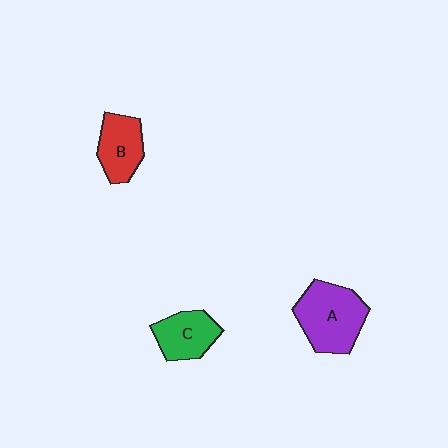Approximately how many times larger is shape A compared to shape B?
Approximately 1.5 times.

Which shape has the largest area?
Shape A (purple).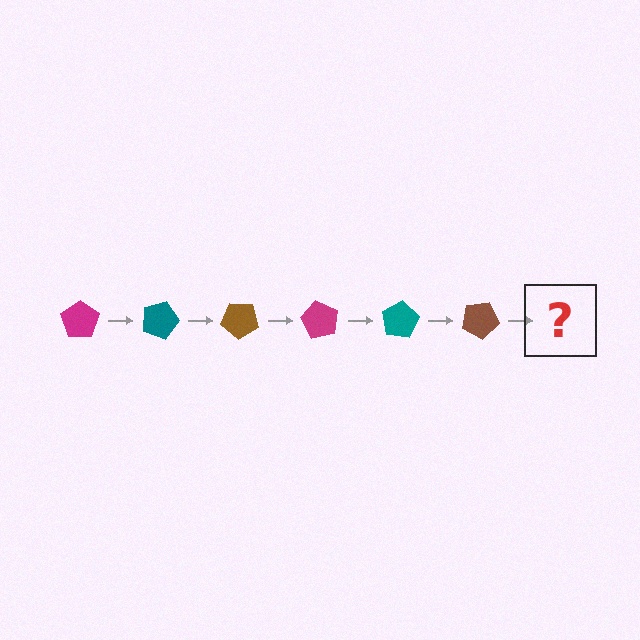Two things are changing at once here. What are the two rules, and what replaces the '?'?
The two rules are that it rotates 20 degrees each step and the color cycles through magenta, teal, and brown. The '?' should be a magenta pentagon, rotated 120 degrees from the start.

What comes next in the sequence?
The next element should be a magenta pentagon, rotated 120 degrees from the start.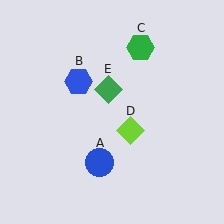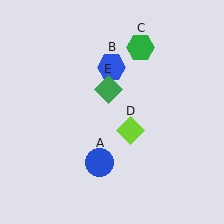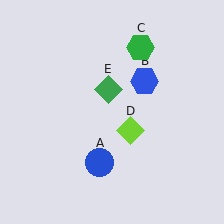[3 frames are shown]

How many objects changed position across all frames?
1 object changed position: blue hexagon (object B).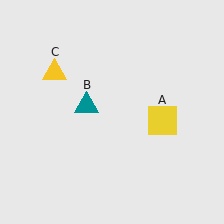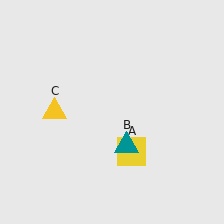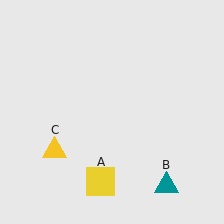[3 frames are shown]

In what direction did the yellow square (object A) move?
The yellow square (object A) moved down and to the left.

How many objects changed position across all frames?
3 objects changed position: yellow square (object A), teal triangle (object B), yellow triangle (object C).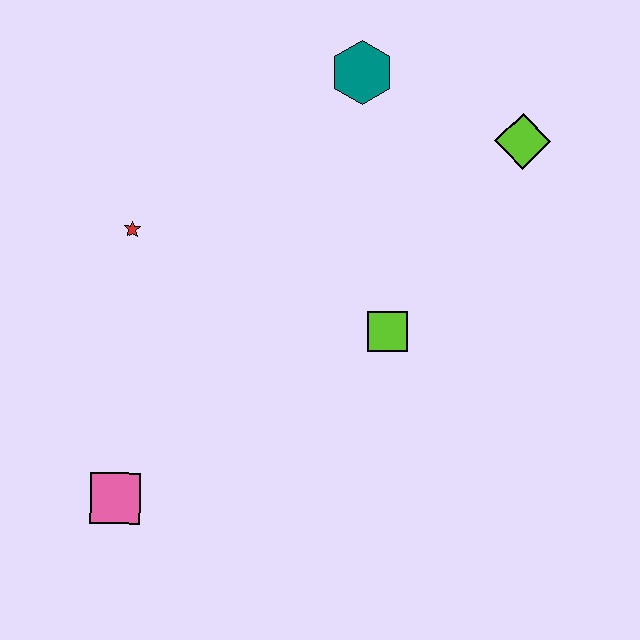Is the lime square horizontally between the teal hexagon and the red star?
No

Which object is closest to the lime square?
The lime diamond is closest to the lime square.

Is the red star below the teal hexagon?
Yes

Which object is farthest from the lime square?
The pink square is farthest from the lime square.